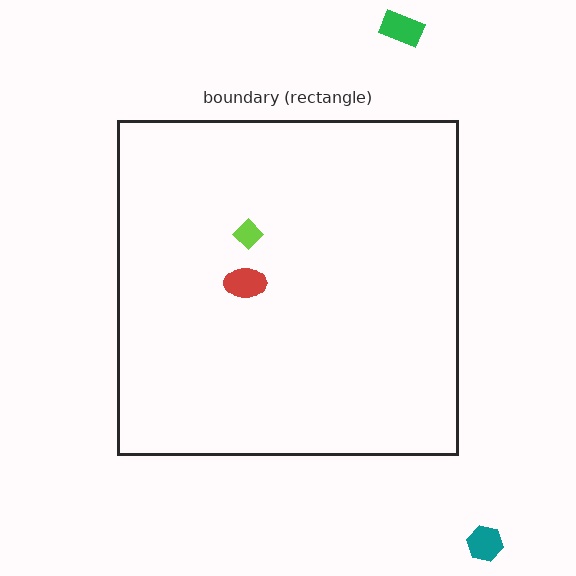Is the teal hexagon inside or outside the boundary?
Outside.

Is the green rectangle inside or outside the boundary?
Outside.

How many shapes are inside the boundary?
2 inside, 2 outside.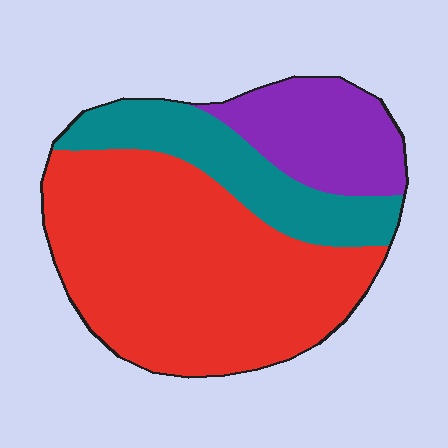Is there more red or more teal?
Red.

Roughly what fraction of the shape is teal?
Teal covers 21% of the shape.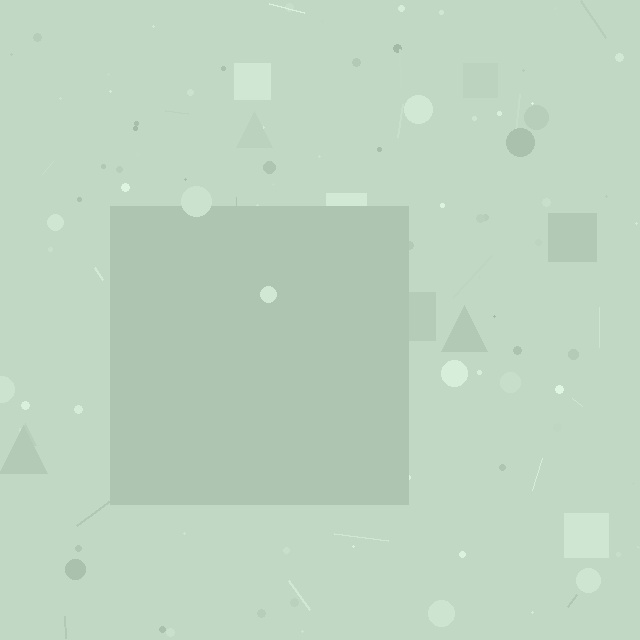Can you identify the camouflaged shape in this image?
The camouflaged shape is a square.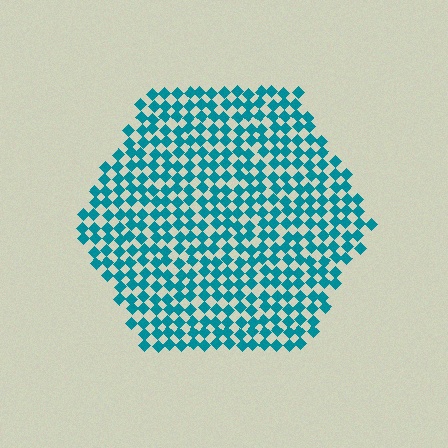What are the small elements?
The small elements are diamonds.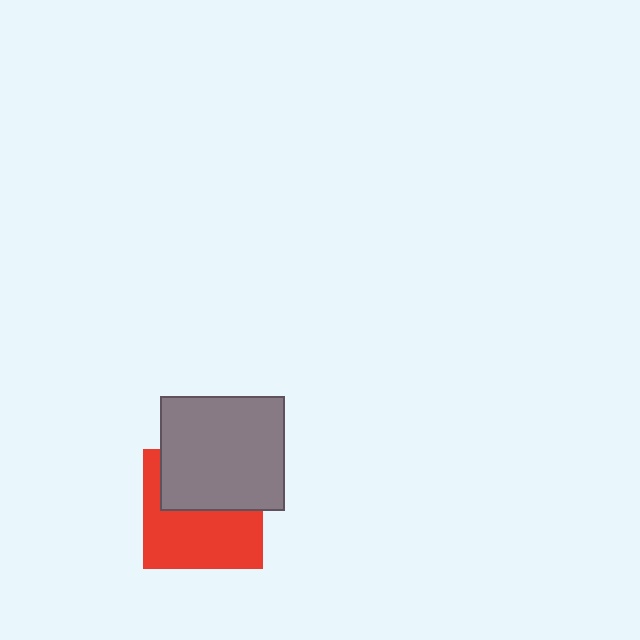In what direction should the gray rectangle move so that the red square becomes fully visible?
The gray rectangle should move up. That is the shortest direction to clear the overlap and leave the red square fully visible.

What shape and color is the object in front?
The object in front is a gray rectangle.